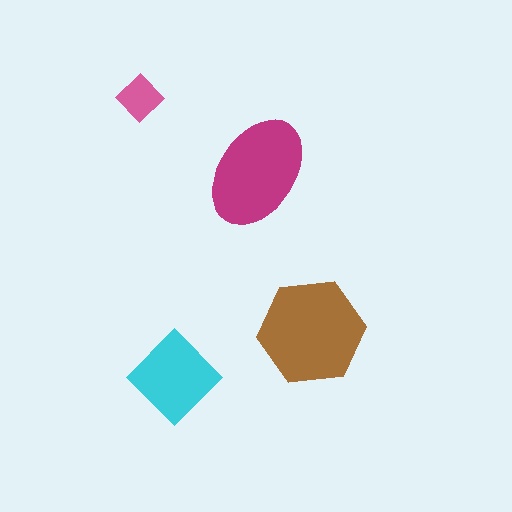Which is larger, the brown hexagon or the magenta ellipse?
The brown hexagon.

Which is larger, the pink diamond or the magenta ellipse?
The magenta ellipse.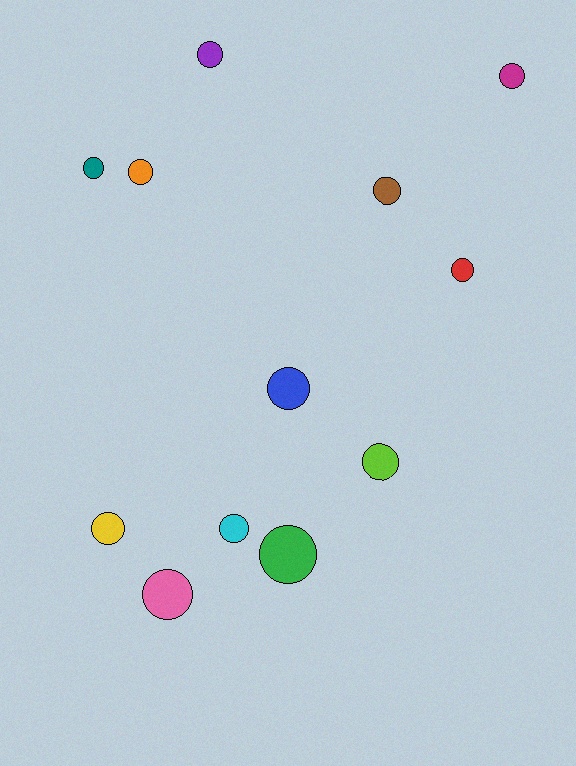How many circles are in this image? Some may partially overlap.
There are 12 circles.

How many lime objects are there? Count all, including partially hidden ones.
There is 1 lime object.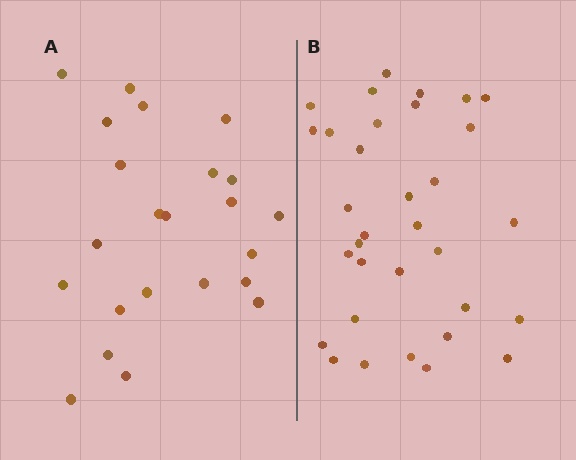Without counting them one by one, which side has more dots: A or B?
Region B (the right region) has more dots.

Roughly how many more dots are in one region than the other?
Region B has roughly 10 or so more dots than region A.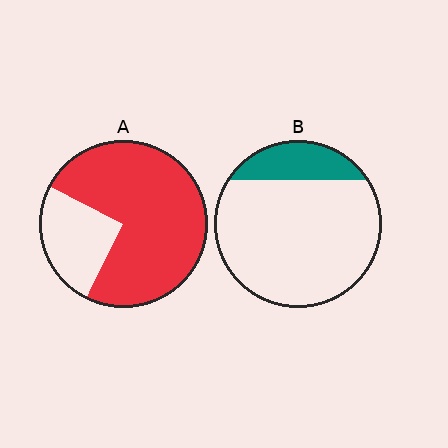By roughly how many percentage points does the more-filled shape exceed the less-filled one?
By roughly 55 percentage points (A over B).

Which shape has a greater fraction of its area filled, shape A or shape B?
Shape A.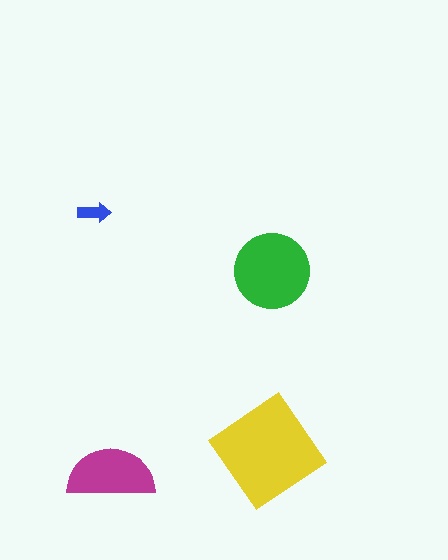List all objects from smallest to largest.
The blue arrow, the magenta semicircle, the green circle, the yellow diamond.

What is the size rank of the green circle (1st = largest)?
2nd.